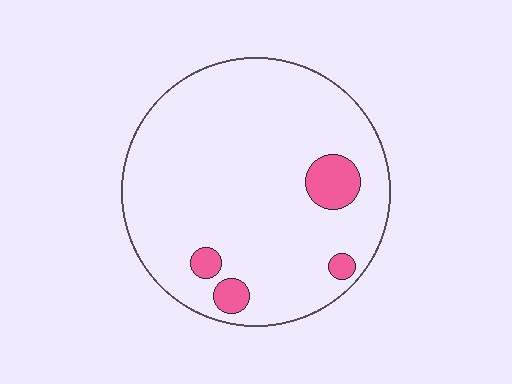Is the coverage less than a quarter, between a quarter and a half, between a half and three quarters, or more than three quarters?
Less than a quarter.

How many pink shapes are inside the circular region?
4.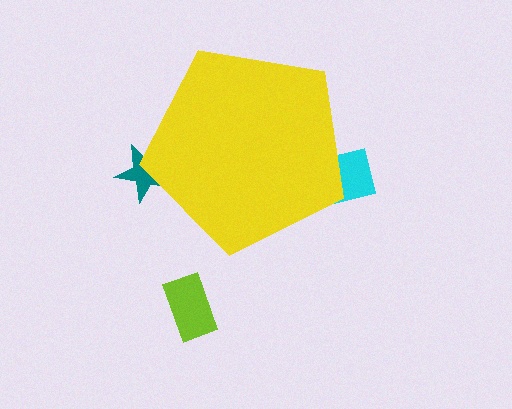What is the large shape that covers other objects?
A yellow pentagon.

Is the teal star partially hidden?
Yes, the teal star is partially hidden behind the yellow pentagon.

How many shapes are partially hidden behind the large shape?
2 shapes are partially hidden.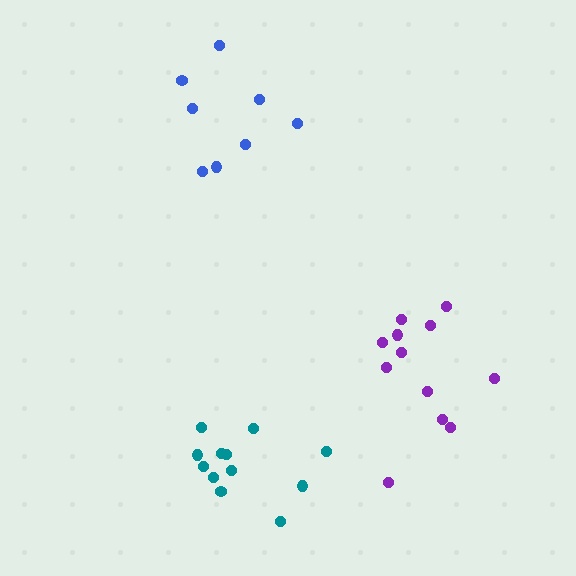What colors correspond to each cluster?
The clusters are colored: purple, blue, teal.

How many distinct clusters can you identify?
There are 3 distinct clusters.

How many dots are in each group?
Group 1: 12 dots, Group 2: 8 dots, Group 3: 12 dots (32 total).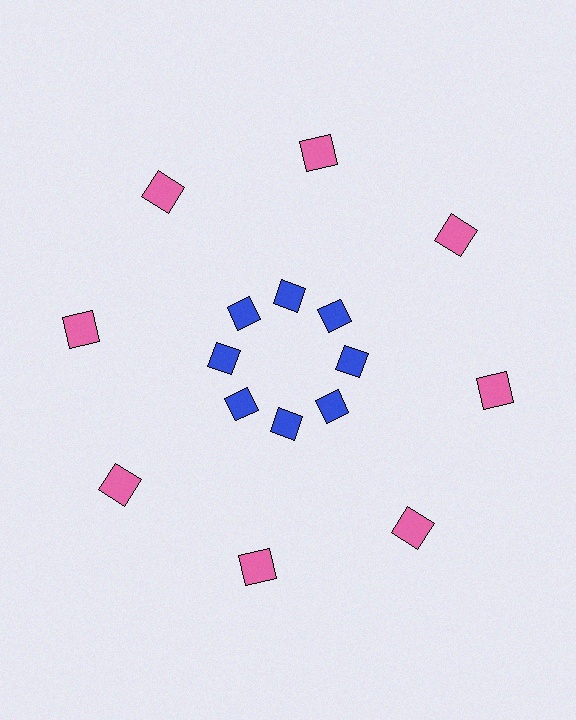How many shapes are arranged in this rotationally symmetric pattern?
There are 16 shapes, arranged in 8 groups of 2.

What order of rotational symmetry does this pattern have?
This pattern has 8-fold rotational symmetry.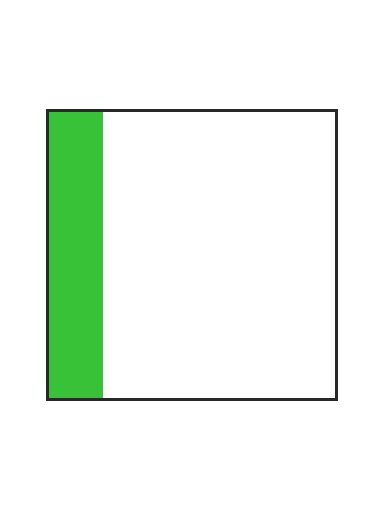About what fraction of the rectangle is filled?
About one fifth (1/5).